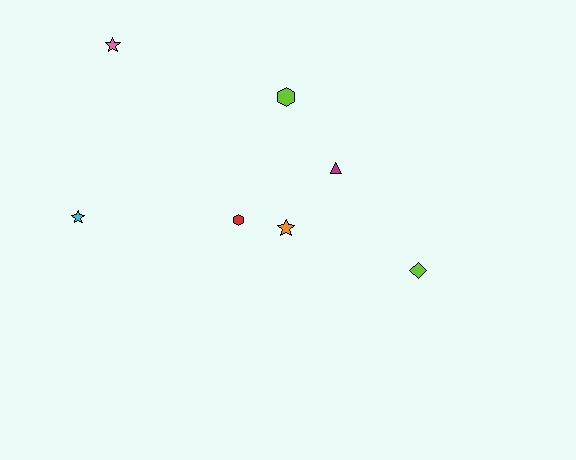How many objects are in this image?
There are 7 objects.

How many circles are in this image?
There are no circles.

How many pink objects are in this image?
There is 1 pink object.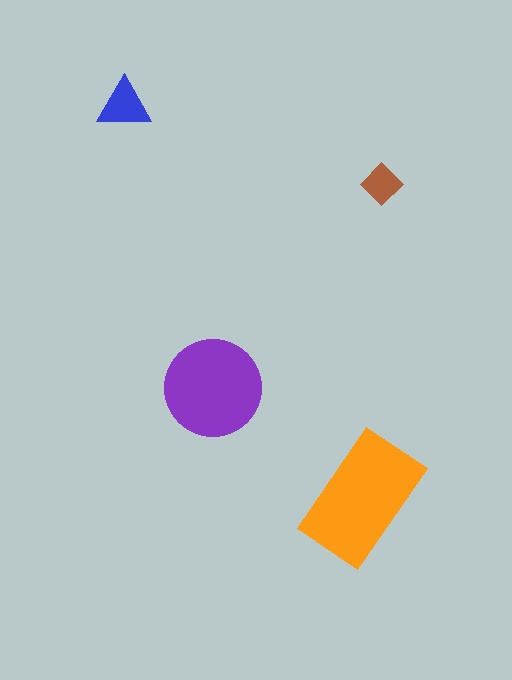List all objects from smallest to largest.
The brown diamond, the blue triangle, the purple circle, the orange rectangle.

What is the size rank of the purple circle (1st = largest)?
2nd.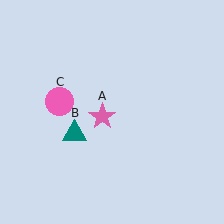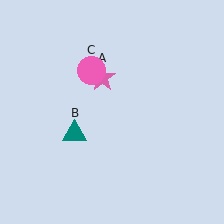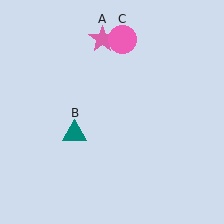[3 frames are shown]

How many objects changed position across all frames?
2 objects changed position: pink star (object A), pink circle (object C).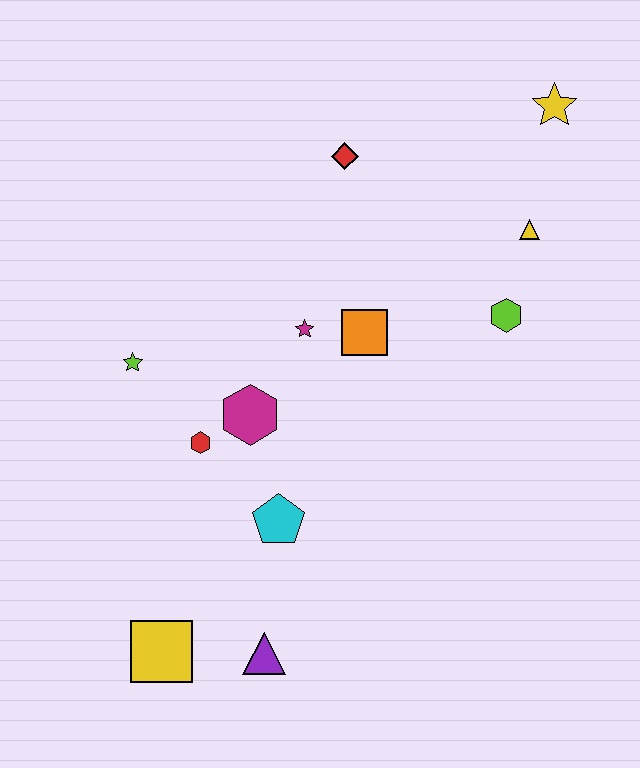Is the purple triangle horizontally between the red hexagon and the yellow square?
No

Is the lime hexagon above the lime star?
Yes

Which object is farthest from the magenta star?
The yellow square is farthest from the magenta star.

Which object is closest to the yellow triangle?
The lime hexagon is closest to the yellow triangle.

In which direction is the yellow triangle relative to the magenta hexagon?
The yellow triangle is to the right of the magenta hexagon.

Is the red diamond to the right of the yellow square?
Yes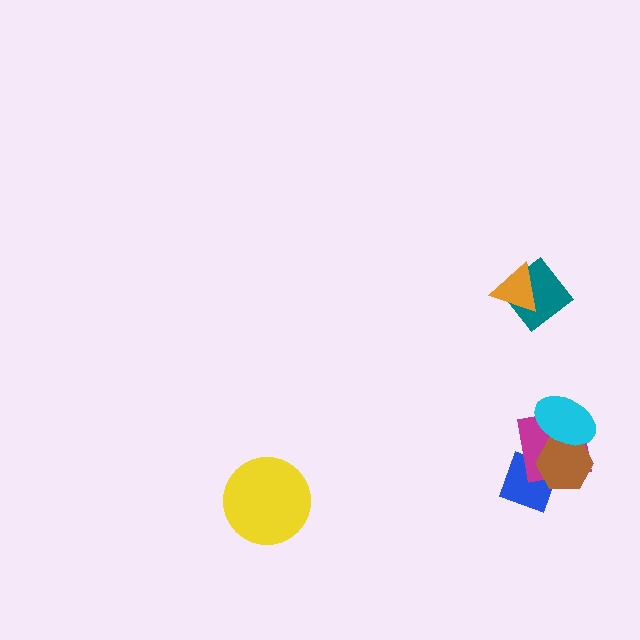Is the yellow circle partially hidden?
No, no other shape covers it.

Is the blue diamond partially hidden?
Yes, it is partially covered by another shape.